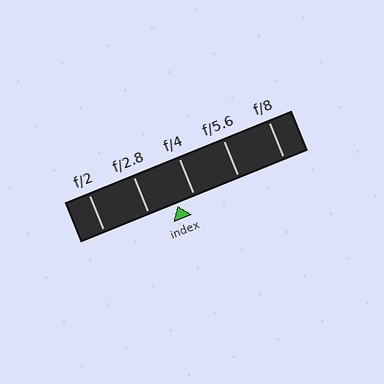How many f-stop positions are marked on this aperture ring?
There are 5 f-stop positions marked.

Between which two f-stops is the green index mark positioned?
The index mark is between f/2.8 and f/4.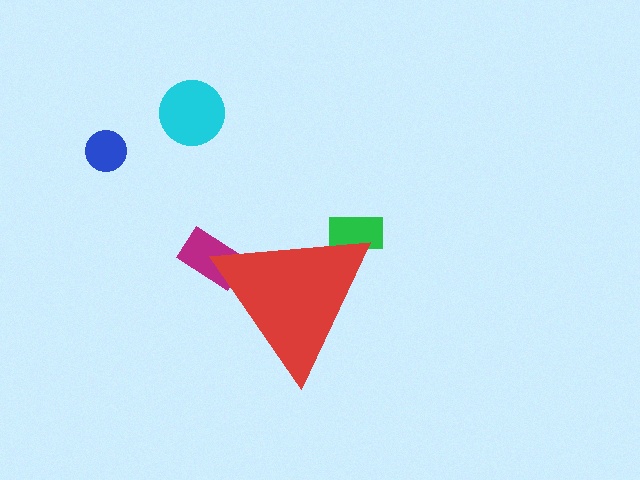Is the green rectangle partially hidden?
Yes, the green rectangle is partially hidden behind the red triangle.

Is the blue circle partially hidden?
No, the blue circle is fully visible.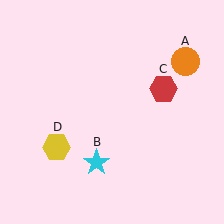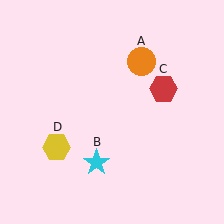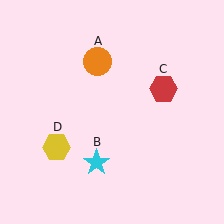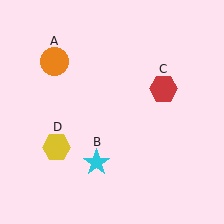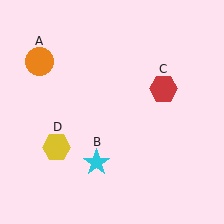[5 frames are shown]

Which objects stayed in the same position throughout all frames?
Cyan star (object B) and red hexagon (object C) and yellow hexagon (object D) remained stationary.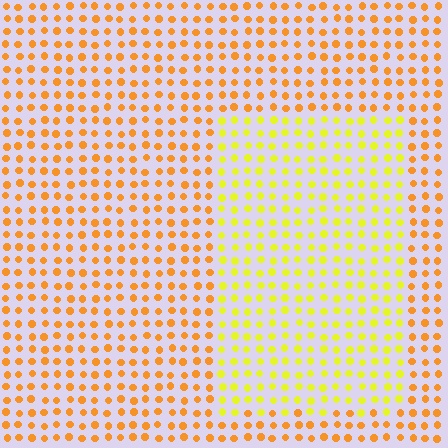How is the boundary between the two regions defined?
The boundary is defined purely by a slight shift in hue (about 34 degrees). Spacing, size, and orientation are identical on both sides.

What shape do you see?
I see a rectangle.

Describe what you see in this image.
The image is filled with small orange elements in a uniform arrangement. A rectangle-shaped region is visible where the elements are tinted to a slightly different hue, forming a subtle color boundary.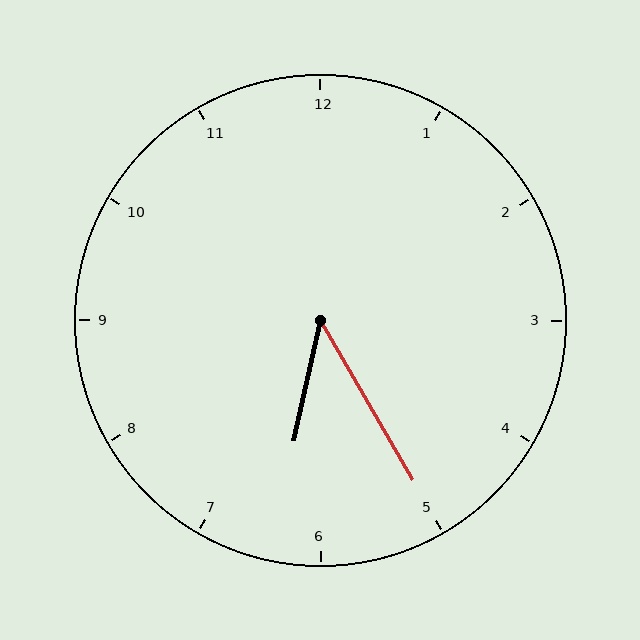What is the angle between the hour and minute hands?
Approximately 42 degrees.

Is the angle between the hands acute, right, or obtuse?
It is acute.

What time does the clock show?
6:25.